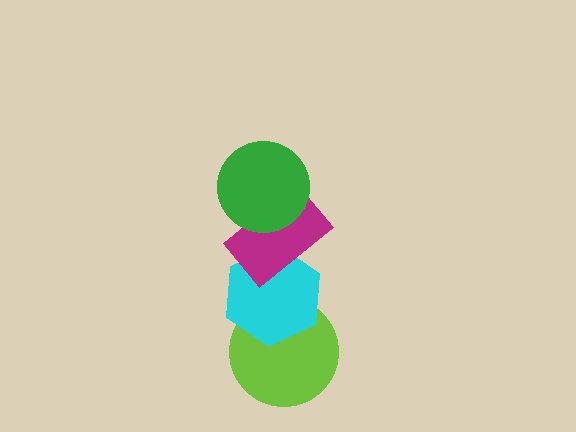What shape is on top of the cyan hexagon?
The magenta rectangle is on top of the cyan hexagon.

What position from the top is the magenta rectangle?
The magenta rectangle is 2nd from the top.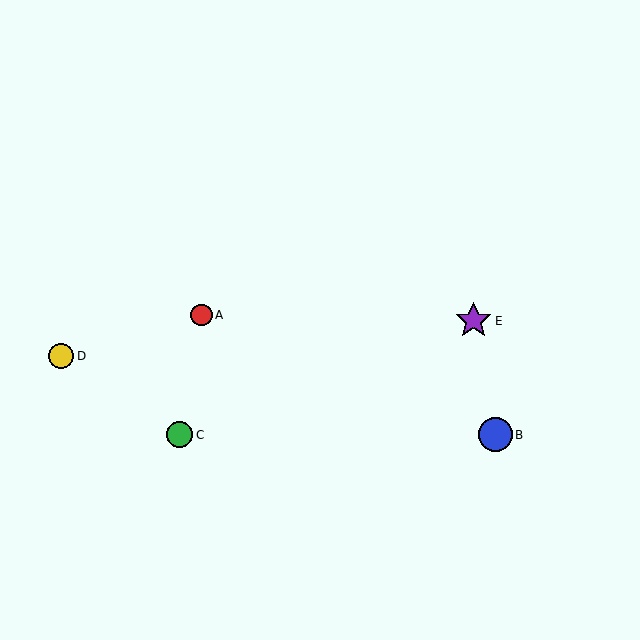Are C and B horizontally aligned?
Yes, both are at y≈435.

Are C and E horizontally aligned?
No, C is at y≈435 and E is at y≈321.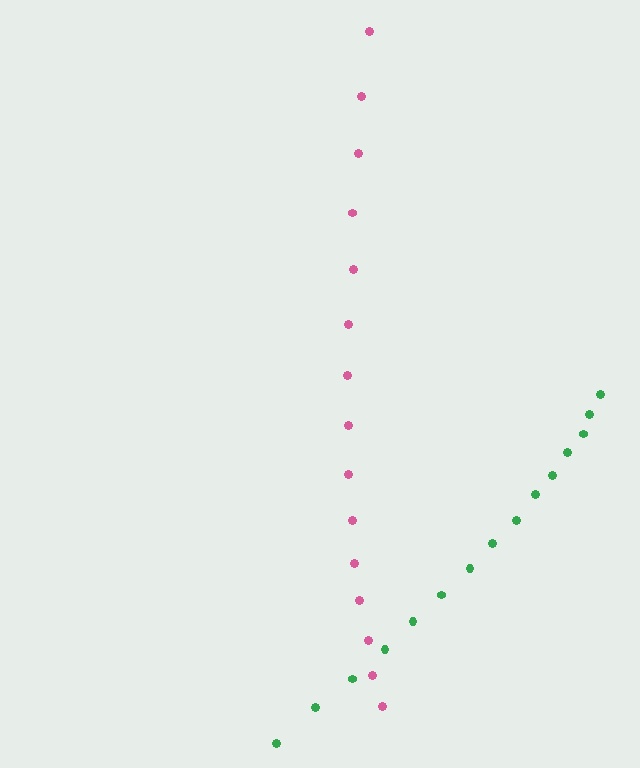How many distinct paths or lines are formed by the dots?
There are 2 distinct paths.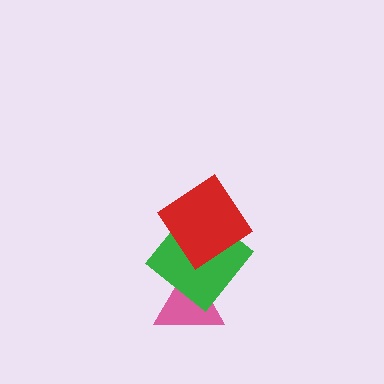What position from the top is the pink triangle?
The pink triangle is 3rd from the top.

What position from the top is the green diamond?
The green diamond is 2nd from the top.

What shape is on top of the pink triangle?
The green diamond is on top of the pink triangle.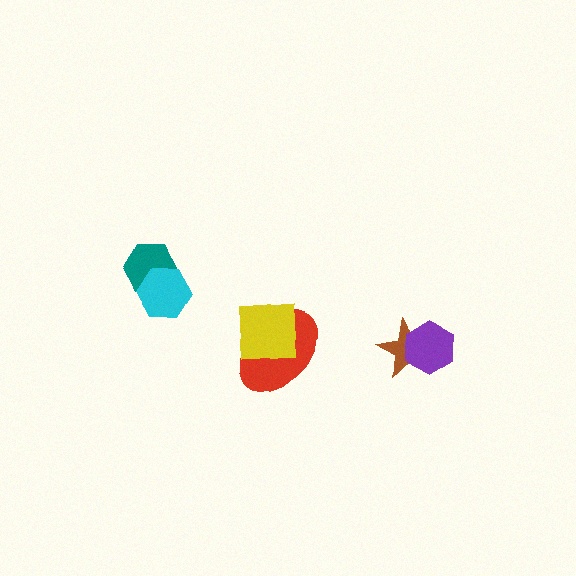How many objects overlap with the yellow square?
1 object overlaps with the yellow square.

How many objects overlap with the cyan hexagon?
1 object overlaps with the cyan hexagon.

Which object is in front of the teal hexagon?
The cyan hexagon is in front of the teal hexagon.